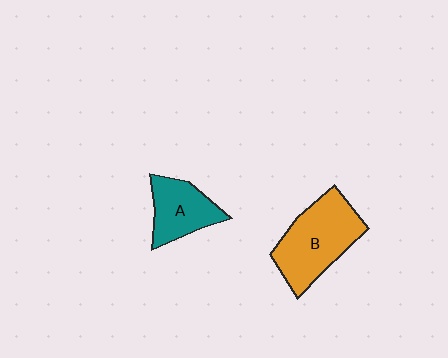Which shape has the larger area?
Shape B (orange).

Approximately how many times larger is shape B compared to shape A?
Approximately 1.6 times.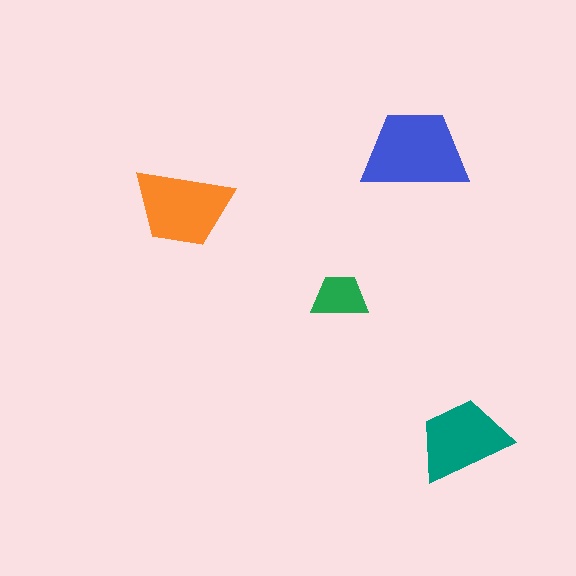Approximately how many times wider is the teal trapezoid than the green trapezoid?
About 1.5 times wider.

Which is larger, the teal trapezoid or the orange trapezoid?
The orange one.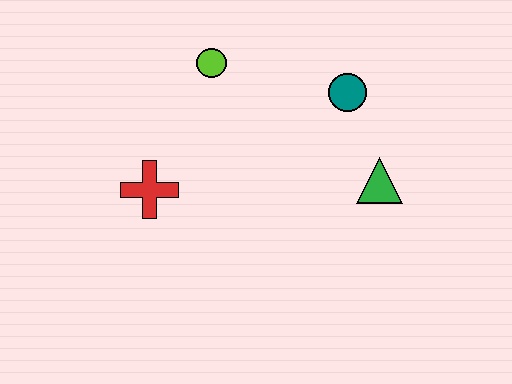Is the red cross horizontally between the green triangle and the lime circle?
No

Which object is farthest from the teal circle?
The red cross is farthest from the teal circle.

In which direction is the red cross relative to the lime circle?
The red cross is below the lime circle.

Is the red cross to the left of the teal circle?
Yes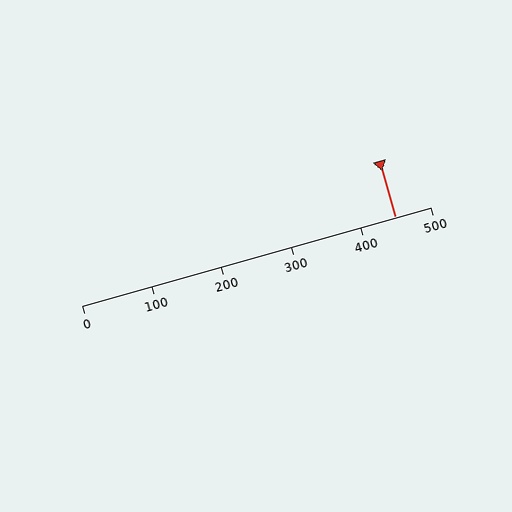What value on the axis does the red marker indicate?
The marker indicates approximately 450.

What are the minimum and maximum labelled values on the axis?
The axis runs from 0 to 500.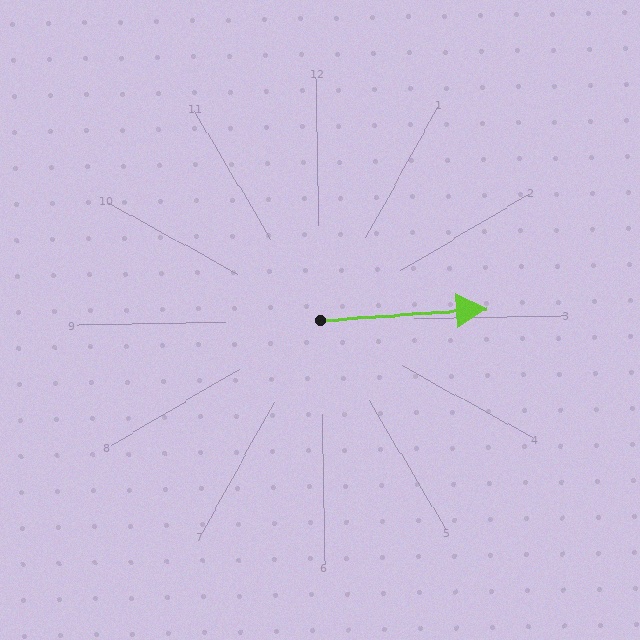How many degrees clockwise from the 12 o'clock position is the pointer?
Approximately 87 degrees.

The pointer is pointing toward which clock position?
Roughly 3 o'clock.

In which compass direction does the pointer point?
East.